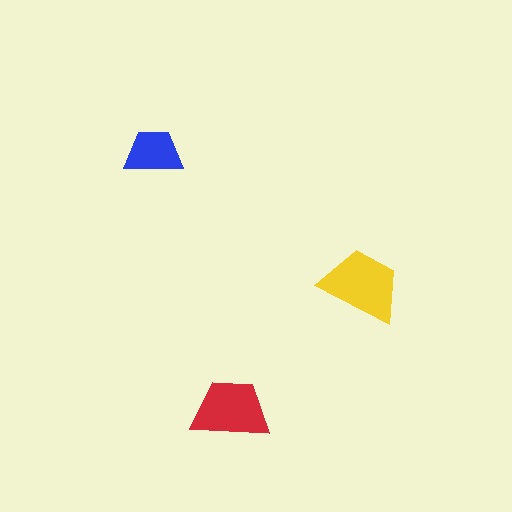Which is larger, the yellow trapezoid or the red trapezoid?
The yellow one.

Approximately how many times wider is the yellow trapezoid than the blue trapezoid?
About 1.5 times wider.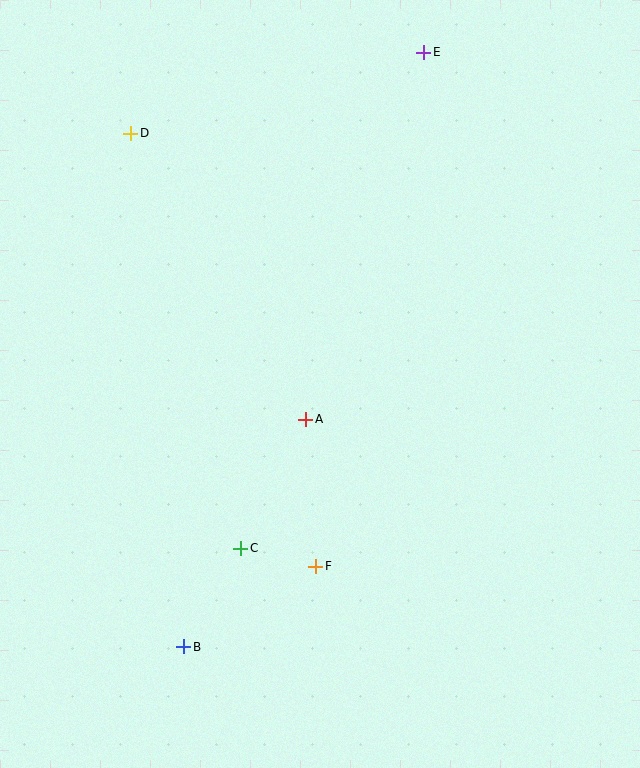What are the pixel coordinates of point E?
Point E is at (424, 52).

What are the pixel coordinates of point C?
Point C is at (241, 548).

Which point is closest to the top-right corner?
Point E is closest to the top-right corner.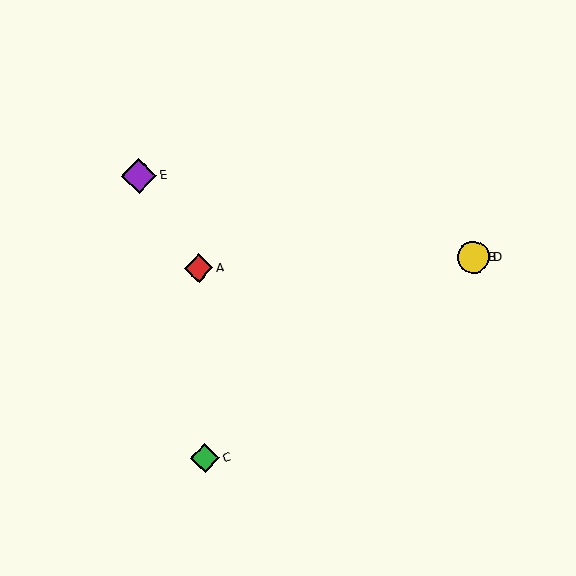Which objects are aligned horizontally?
Objects A, B, D are aligned horizontally.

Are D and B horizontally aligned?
Yes, both are at y≈258.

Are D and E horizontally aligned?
No, D is at y≈258 and E is at y≈176.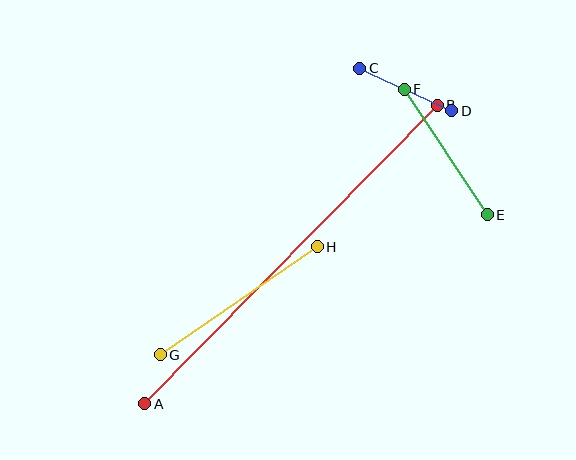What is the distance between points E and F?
The distance is approximately 150 pixels.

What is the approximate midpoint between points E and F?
The midpoint is at approximately (446, 152) pixels.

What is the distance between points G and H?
The distance is approximately 191 pixels.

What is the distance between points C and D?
The distance is approximately 101 pixels.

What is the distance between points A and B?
The distance is approximately 418 pixels.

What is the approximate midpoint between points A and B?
The midpoint is at approximately (291, 254) pixels.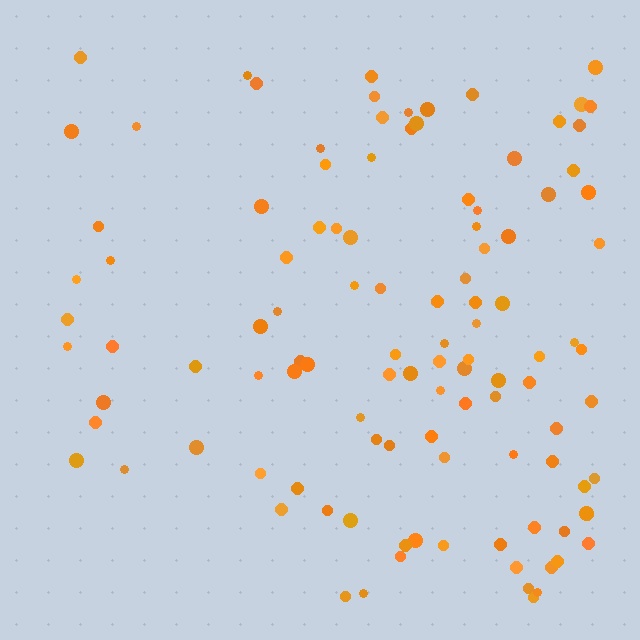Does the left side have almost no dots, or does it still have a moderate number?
Still a moderate number, just noticeably fewer than the right.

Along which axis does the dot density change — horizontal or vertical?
Horizontal.